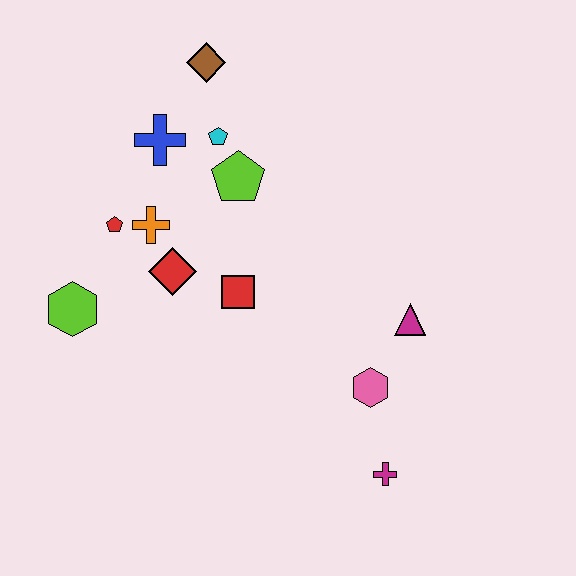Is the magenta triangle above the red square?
No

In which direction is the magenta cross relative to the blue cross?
The magenta cross is below the blue cross.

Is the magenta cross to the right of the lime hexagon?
Yes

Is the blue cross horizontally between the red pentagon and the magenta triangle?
Yes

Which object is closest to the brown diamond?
The cyan pentagon is closest to the brown diamond.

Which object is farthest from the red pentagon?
The magenta cross is farthest from the red pentagon.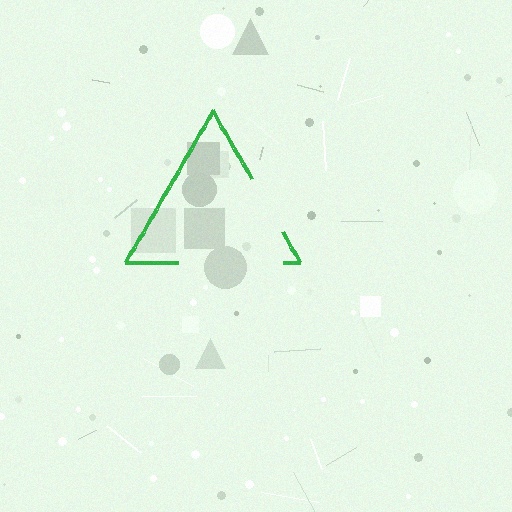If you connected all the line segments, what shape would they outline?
They would outline a triangle.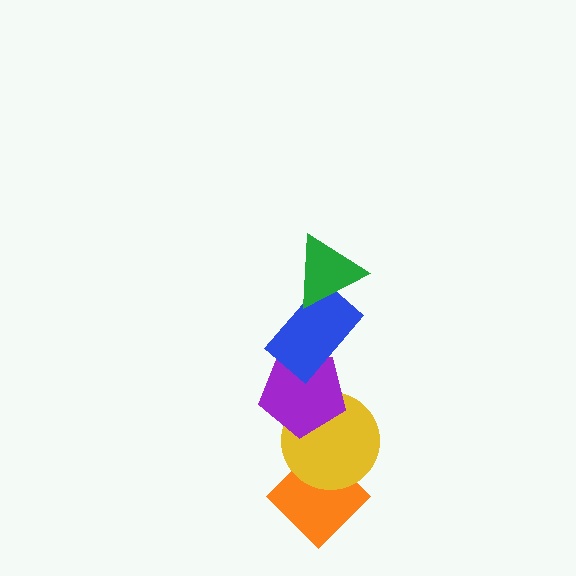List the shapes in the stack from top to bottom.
From top to bottom: the green triangle, the blue rectangle, the purple pentagon, the yellow circle, the orange diamond.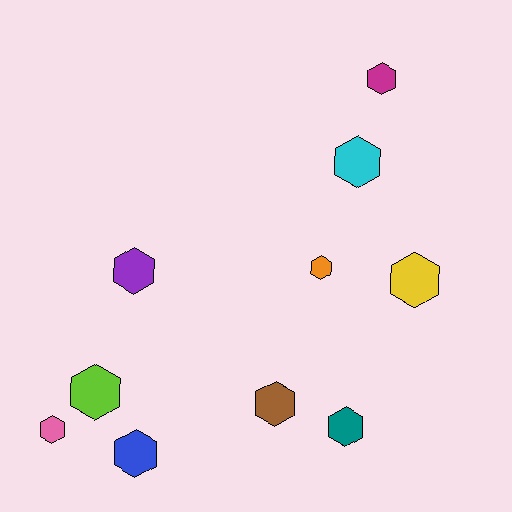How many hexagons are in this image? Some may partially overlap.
There are 10 hexagons.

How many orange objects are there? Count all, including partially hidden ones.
There is 1 orange object.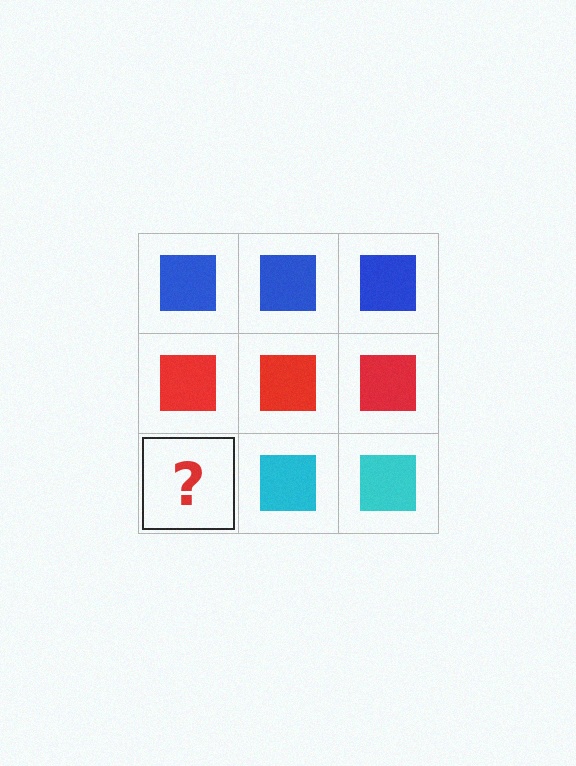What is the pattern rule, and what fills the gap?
The rule is that each row has a consistent color. The gap should be filled with a cyan square.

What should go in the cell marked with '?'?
The missing cell should contain a cyan square.